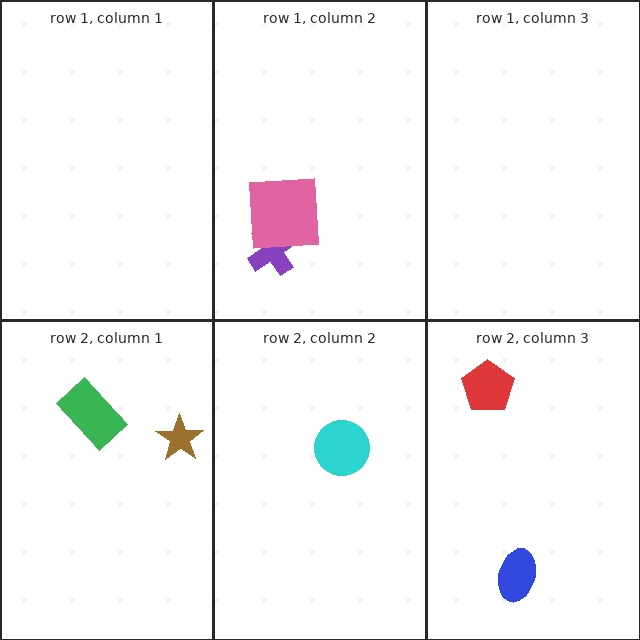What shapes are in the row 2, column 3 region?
The blue ellipse, the red pentagon.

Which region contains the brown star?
The row 2, column 1 region.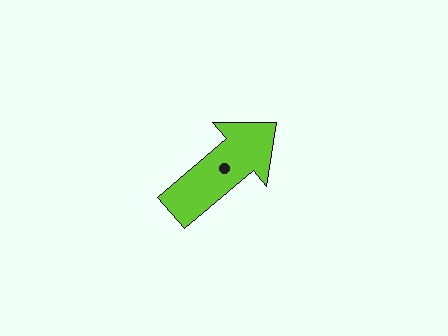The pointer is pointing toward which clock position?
Roughly 2 o'clock.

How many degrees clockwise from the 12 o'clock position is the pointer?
Approximately 50 degrees.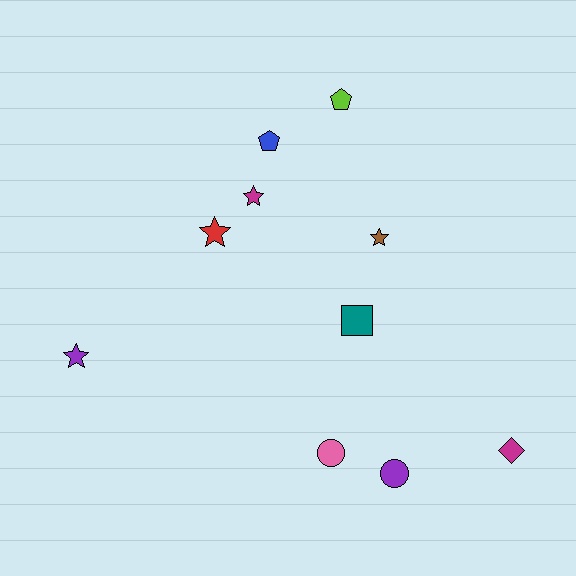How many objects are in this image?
There are 10 objects.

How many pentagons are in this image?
There are 2 pentagons.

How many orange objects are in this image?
There are no orange objects.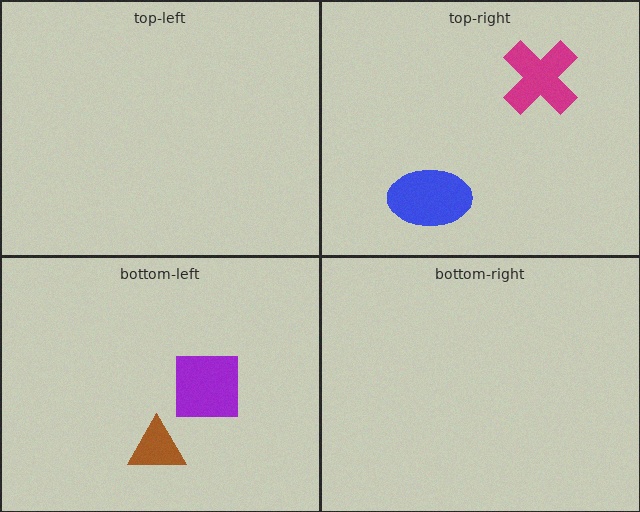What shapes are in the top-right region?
The magenta cross, the blue ellipse.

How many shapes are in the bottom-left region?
2.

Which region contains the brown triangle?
The bottom-left region.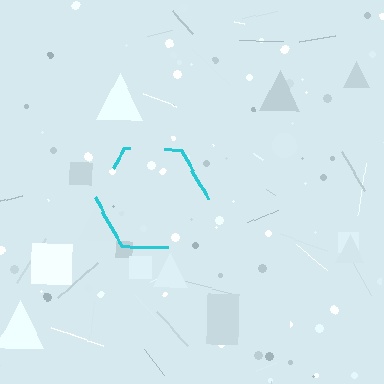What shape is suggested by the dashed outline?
The dashed outline suggests a hexagon.